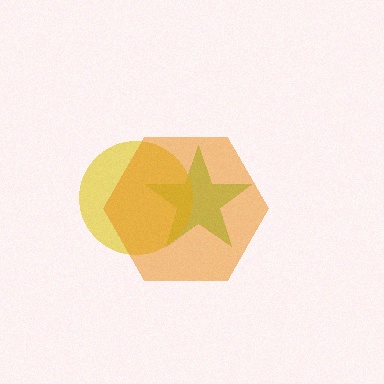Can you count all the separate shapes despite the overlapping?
Yes, there are 3 separate shapes.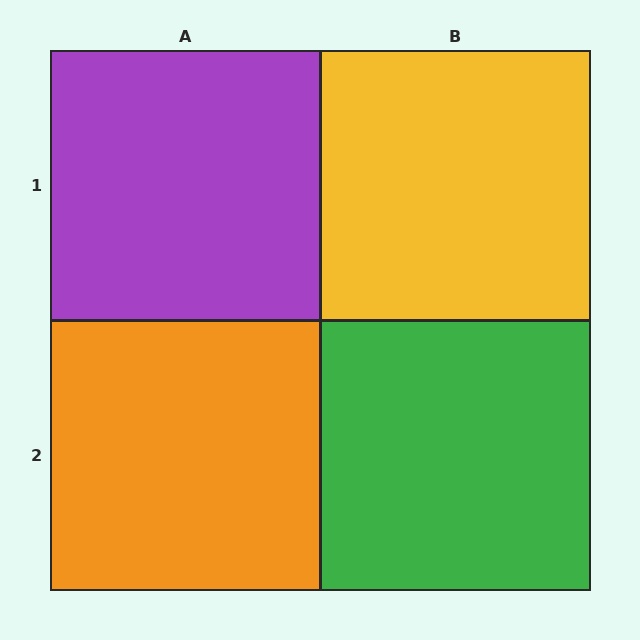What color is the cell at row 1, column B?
Yellow.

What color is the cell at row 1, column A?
Purple.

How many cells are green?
1 cell is green.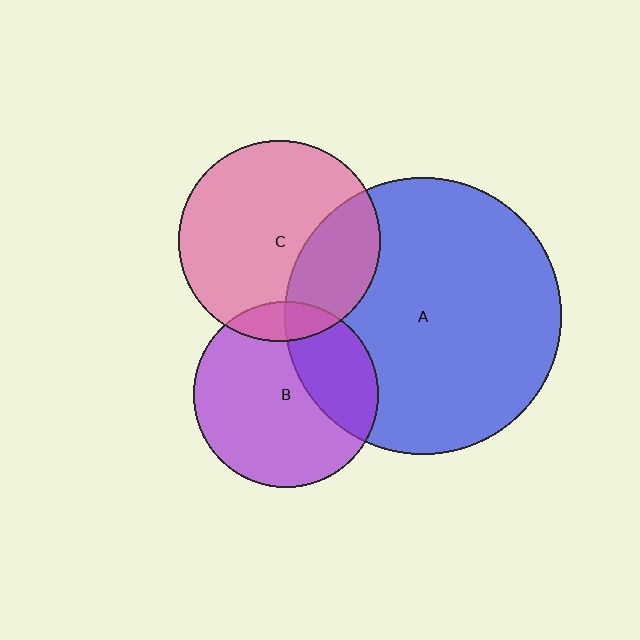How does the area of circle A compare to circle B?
Approximately 2.2 times.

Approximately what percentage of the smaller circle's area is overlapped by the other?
Approximately 30%.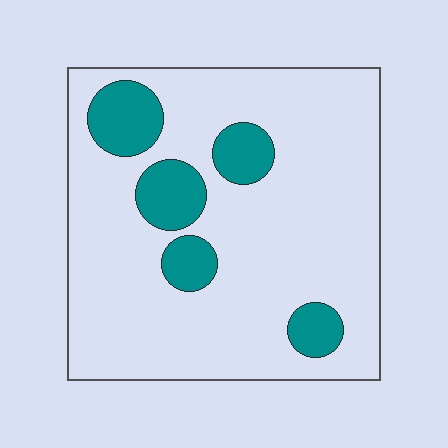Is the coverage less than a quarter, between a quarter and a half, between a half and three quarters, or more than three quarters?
Less than a quarter.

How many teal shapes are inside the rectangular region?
5.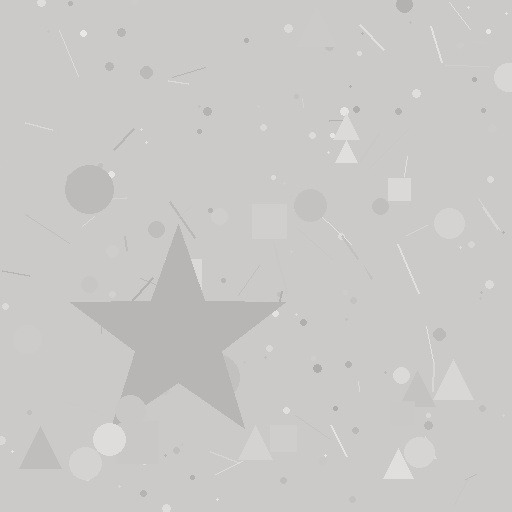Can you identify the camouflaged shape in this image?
The camouflaged shape is a star.